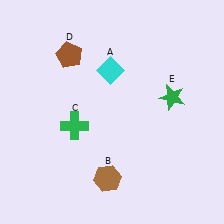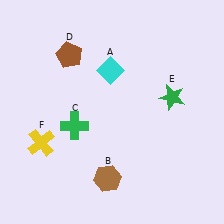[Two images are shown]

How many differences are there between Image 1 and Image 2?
There is 1 difference between the two images.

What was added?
A yellow cross (F) was added in Image 2.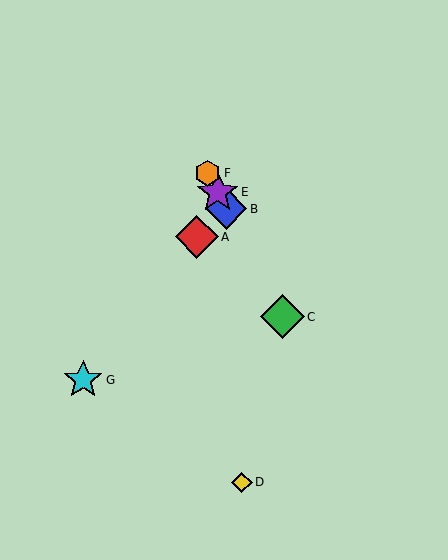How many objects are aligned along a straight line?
4 objects (B, C, E, F) are aligned along a straight line.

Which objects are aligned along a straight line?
Objects B, C, E, F are aligned along a straight line.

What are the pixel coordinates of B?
Object B is at (226, 209).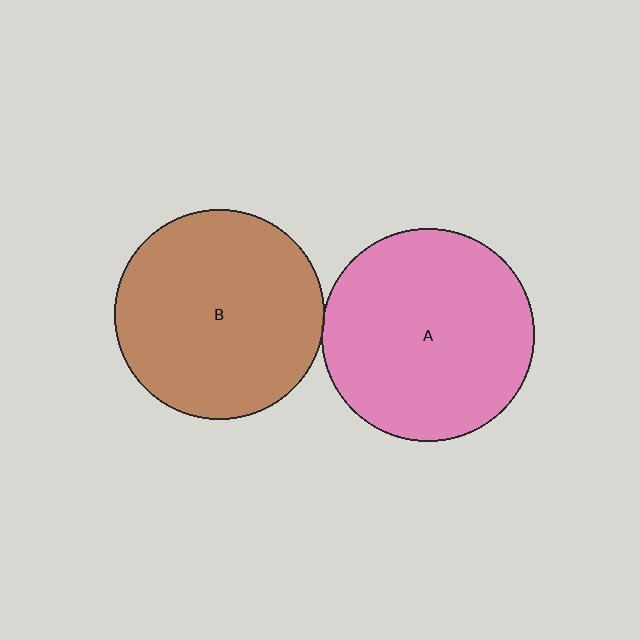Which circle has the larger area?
Circle A (pink).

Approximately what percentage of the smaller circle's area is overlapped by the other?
Approximately 5%.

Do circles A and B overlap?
Yes.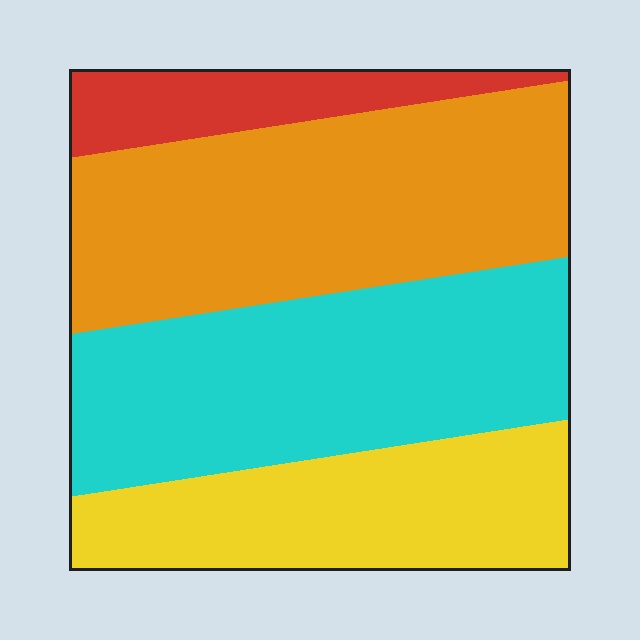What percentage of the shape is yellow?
Yellow takes up between a sixth and a third of the shape.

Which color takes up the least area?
Red, at roughly 10%.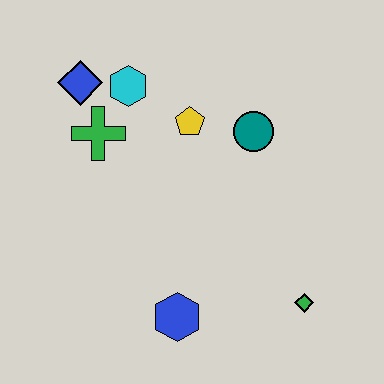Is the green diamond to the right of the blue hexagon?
Yes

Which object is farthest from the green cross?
The green diamond is farthest from the green cross.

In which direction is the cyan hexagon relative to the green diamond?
The cyan hexagon is above the green diamond.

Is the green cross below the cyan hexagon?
Yes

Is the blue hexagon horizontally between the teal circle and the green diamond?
No